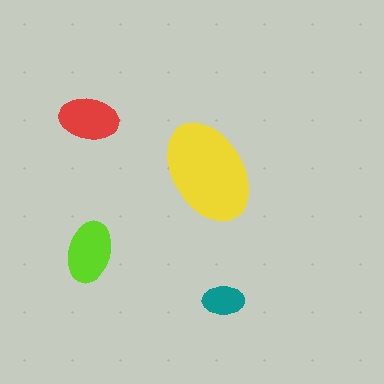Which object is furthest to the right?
The teal ellipse is rightmost.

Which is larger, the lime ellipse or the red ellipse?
The lime one.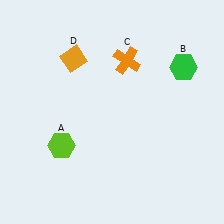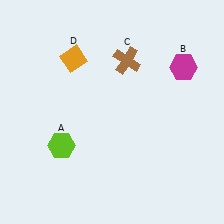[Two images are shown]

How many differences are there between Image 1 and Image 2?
There are 2 differences between the two images.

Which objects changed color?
B changed from green to magenta. C changed from orange to brown.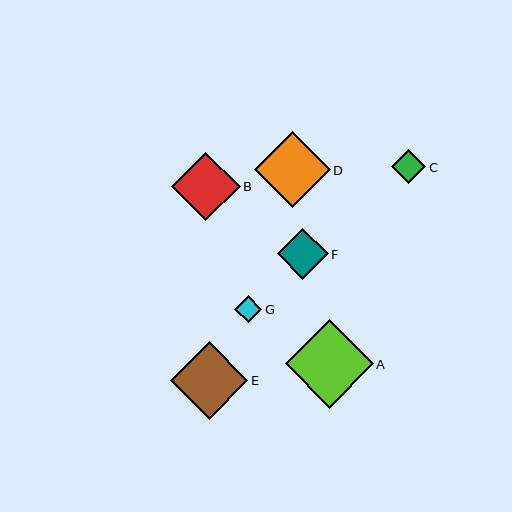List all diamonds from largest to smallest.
From largest to smallest: A, E, D, B, F, C, G.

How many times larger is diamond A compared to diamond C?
Diamond A is approximately 2.6 times the size of diamond C.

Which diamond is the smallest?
Diamond G is the smallest with a size of approximately 27 pixels.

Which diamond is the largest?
Diamond A is the largest with a size of approximately 88 pixels.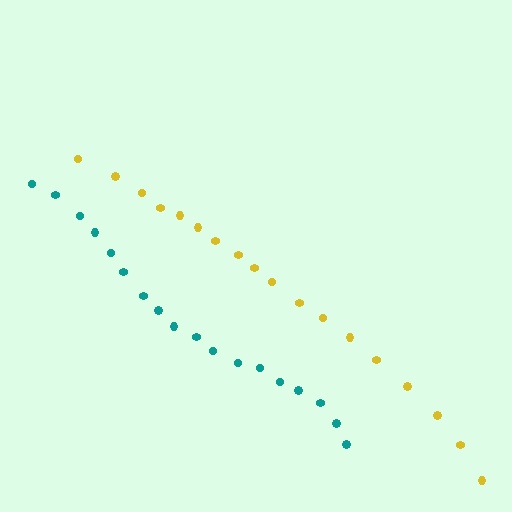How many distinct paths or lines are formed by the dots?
There are 2 distinct paths.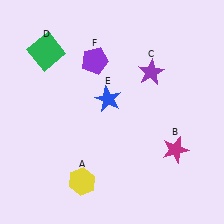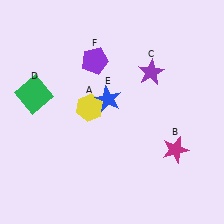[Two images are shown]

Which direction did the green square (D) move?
The green square (D) moved down.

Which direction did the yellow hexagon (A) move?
The yellow hexagon (A) moved up.